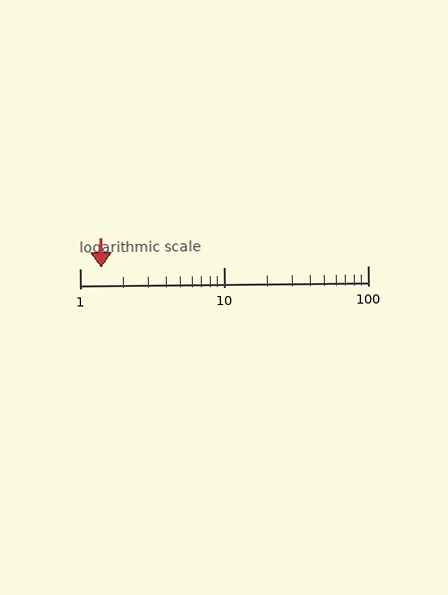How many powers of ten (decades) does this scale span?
The scale spans 2 decades, from 1 to 100.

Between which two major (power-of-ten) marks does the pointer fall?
The pointer is between 1 and 10.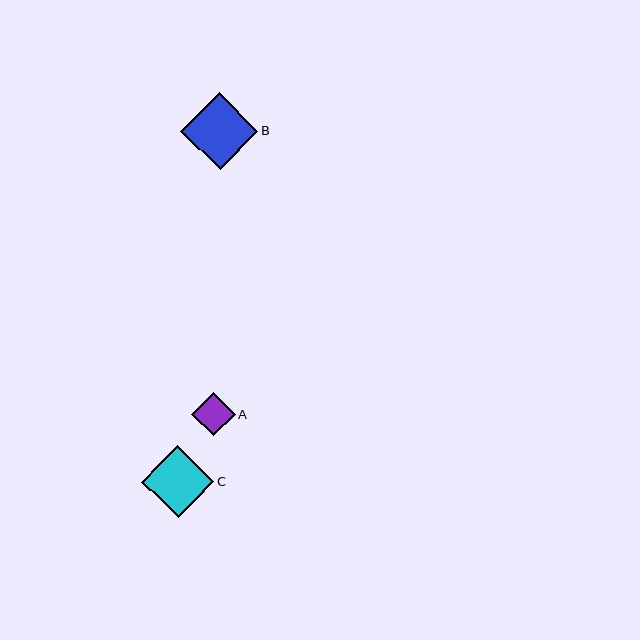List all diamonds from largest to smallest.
From largest to smallest: B, C, A.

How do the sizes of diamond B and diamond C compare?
Diamond B and diamond C are approximately the same size.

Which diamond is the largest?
Diamond B is the largest with a size of approximately 77 pixels.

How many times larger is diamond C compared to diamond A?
Diamond C is approximately 1.7 times the size of diamond A.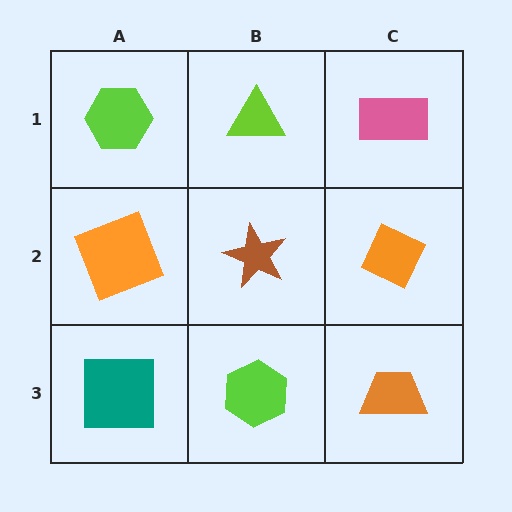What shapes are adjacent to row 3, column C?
An orange diamond (row 2, column C), a lime hexagon (row 3, column B).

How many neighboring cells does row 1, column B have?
3.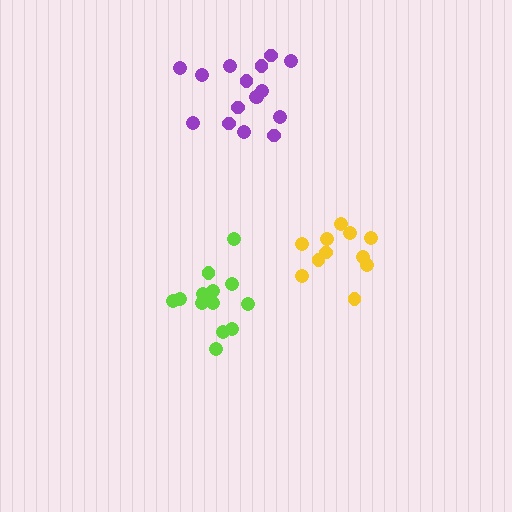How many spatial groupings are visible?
There are 3 spatial groupings.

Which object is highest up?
The purple cluster is topmost.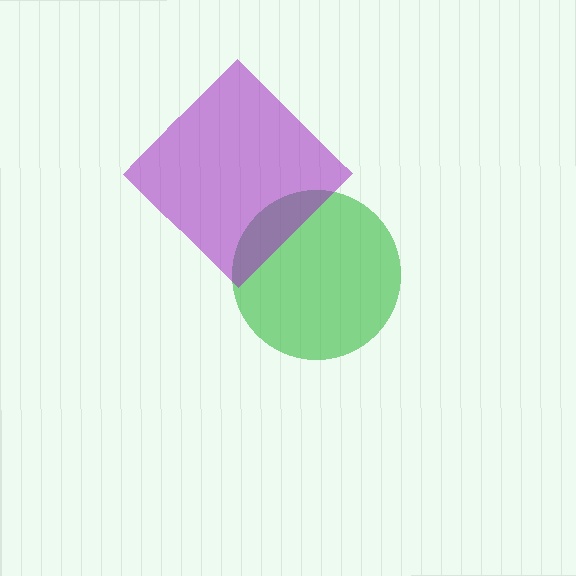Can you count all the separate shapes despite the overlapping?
Yes, there are 2 separate shapes.